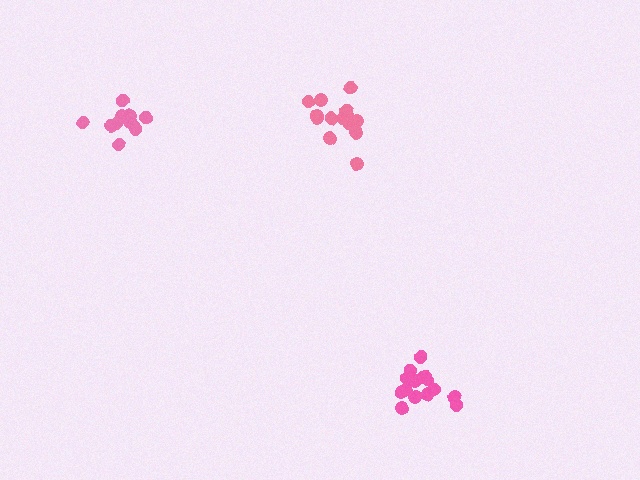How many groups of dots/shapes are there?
There are 3 groups.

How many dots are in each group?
Group 1: 15 dots, Group 2: 15 dots, Group 3: 11 dots (41 total).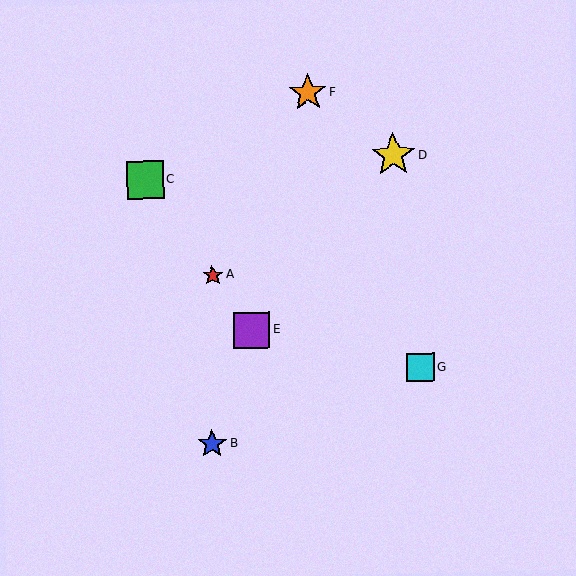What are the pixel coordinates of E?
Object E is at (252, 330).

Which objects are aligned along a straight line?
Objects A, C, E are aligned along a straight line.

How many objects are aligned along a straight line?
3 objects (A, C, E) are aligned along a straight line.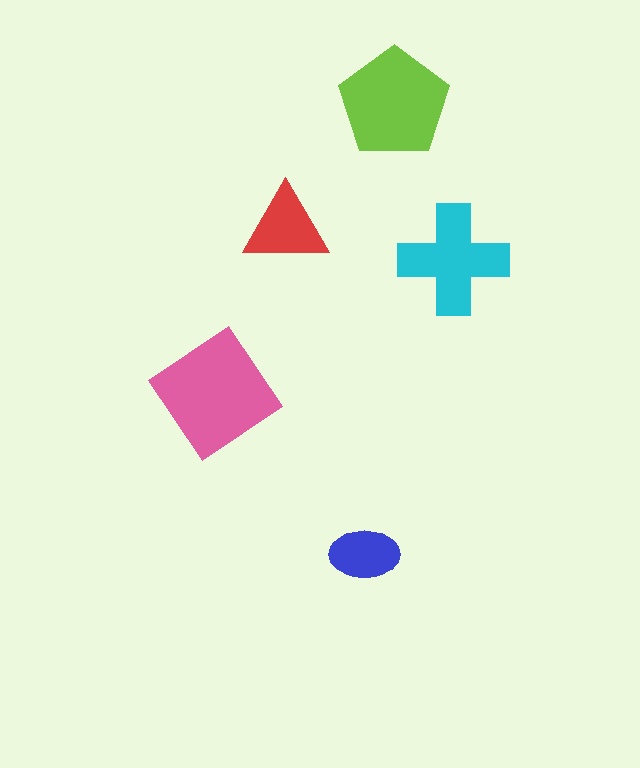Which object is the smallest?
The blue ellipse.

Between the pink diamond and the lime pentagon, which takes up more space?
The pink diamond.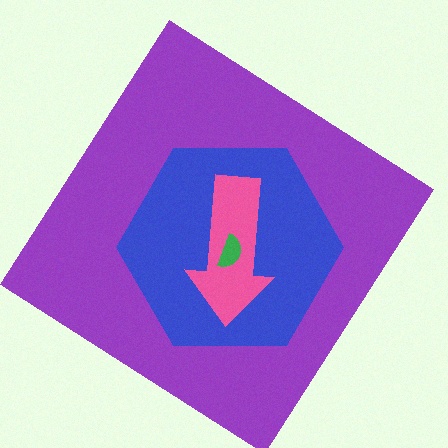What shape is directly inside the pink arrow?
The green semicircle.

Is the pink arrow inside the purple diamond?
Yes.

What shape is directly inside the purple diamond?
The blue hexagon.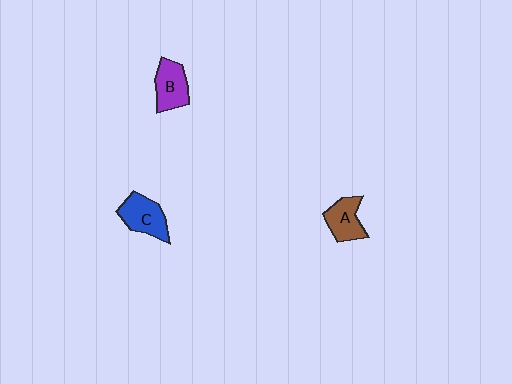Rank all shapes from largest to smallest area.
From largest to smallest: C (blue), B (purple), A (brown).